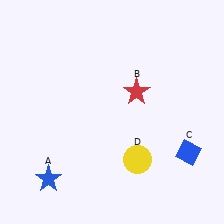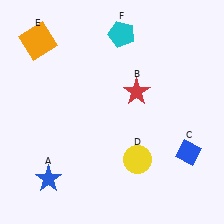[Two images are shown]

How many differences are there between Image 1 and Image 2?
There are 2 differences between the two images.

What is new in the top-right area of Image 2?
A cyan pentagon (F) was added in the top-right area of Image 2.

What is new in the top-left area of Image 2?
An orange square (E) was added in the top-left area of Image 2.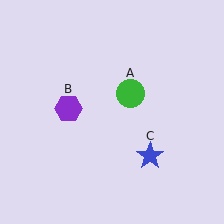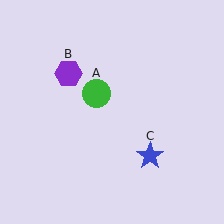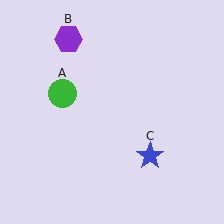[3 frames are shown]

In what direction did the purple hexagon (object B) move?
The purple hexagon (object B) moved up.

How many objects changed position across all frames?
2 objects changed position: green circle (object A), purple hexagon (object B).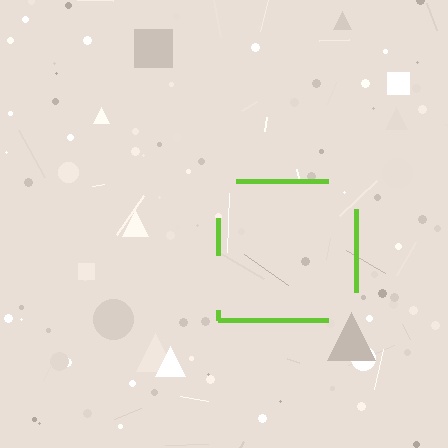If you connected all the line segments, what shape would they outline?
They would outline a square.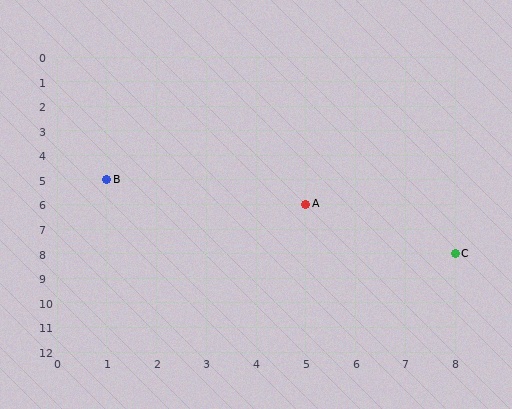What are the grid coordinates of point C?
Point C is at grid coordinates (8, 8).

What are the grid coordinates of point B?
Point B is at grid coordinates (1, 5).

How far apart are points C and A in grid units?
Points C and A are 3 columns and 2 rows apart (about 3.6 grid units diagonally).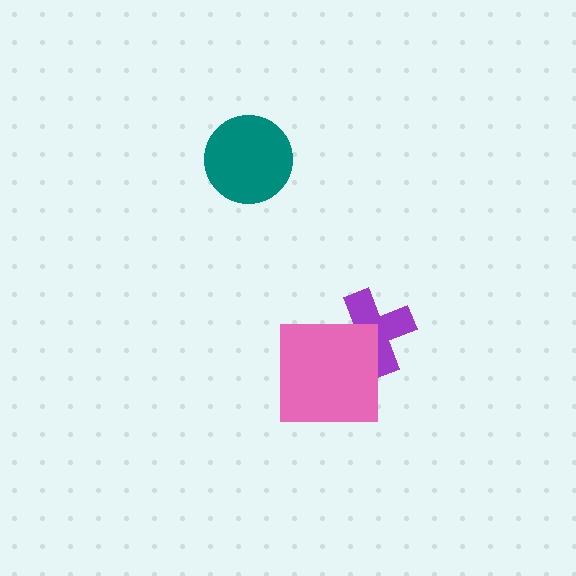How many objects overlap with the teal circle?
0 objects overlap with the teal circle.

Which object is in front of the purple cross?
The pink square is in front of the purple cross.